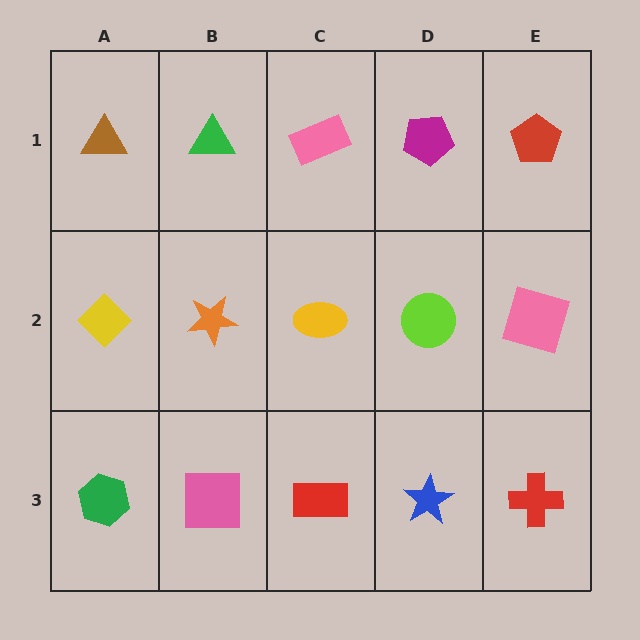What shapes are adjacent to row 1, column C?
A yellow ellipse (row 2, column C), a green triangle (row 1, column B), a magenta pentagon (row 1, column D).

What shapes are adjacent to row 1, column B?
An orange star (row 2, column B), a brown triangle (row 1, column A), a pink rectangle (row 1, column C).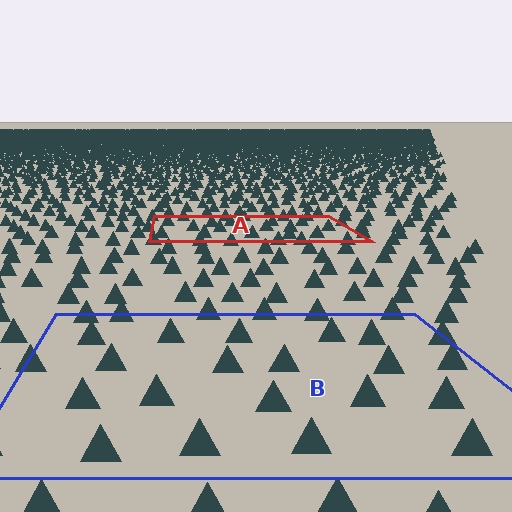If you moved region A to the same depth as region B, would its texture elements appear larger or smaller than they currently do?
They would appear larger. At a closer depth, the same texture elements are projected at a bigger on-screen size.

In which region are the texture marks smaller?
The texture marks are smaller in region A, because it is farther away.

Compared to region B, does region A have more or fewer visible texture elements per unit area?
Region A has more texture elements per unit area — they are packed more densely because it is farther away.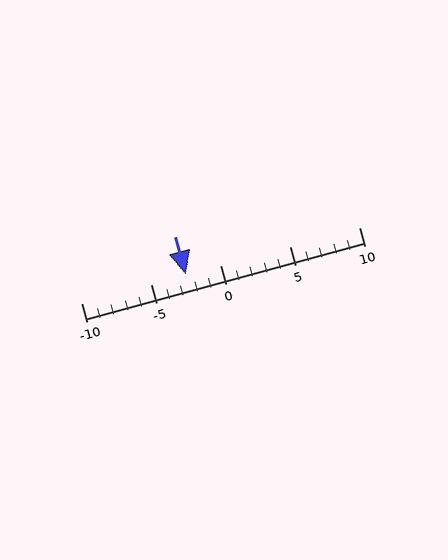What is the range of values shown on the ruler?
The ruler shows values from -10 to 10.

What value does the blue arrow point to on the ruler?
The blue arrow points to approximately -2.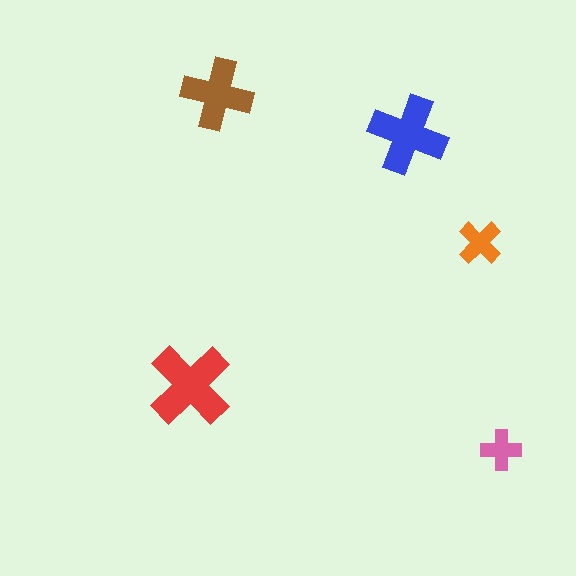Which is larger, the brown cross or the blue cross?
The blue one.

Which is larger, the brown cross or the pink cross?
The brown one.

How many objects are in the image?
There are 5 objects in the image.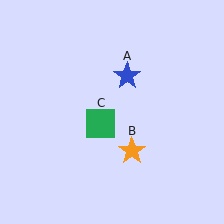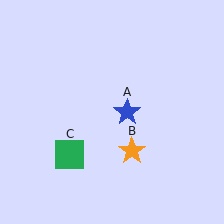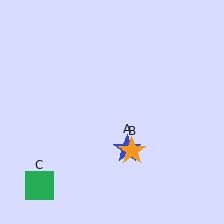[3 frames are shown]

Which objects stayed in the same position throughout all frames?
Orange star (object B) remained stationary.